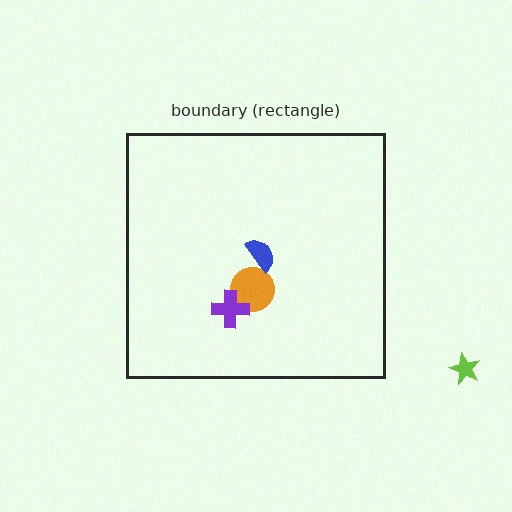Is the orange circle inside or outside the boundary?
Inside.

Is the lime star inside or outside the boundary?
Outside.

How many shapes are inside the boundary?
3 inside, 1 outside.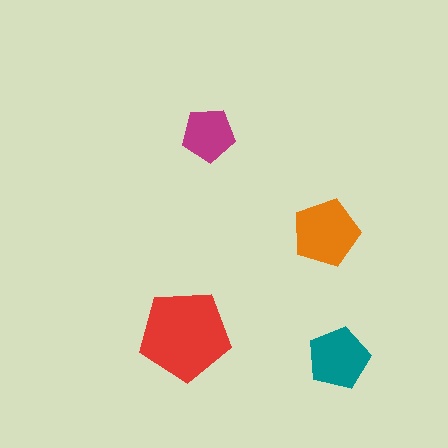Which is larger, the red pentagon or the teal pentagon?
The red one.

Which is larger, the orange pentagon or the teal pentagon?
The orange one.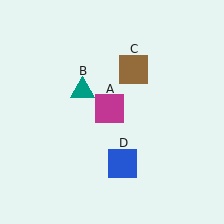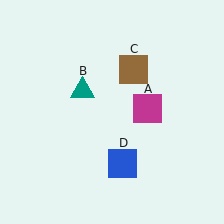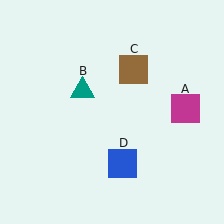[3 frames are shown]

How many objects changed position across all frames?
1 object changed position: magenta square (object A).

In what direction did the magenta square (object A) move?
The magenta square (object A) moved right.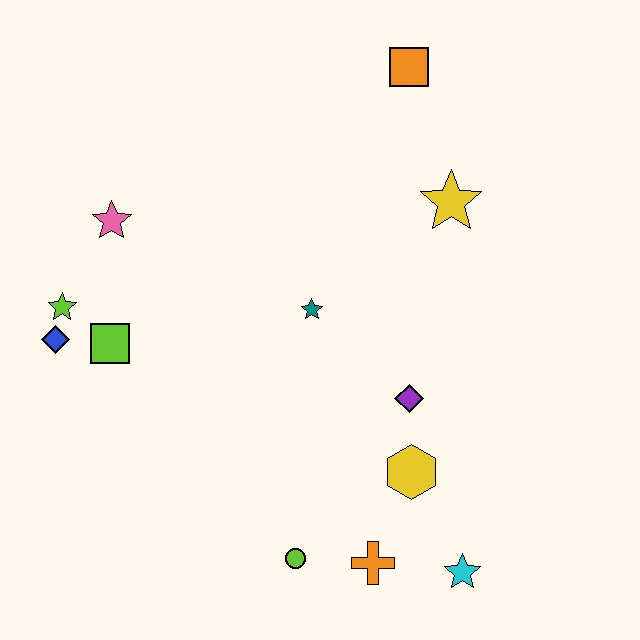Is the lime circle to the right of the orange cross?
No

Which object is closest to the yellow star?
The orange square is closest to the yellow star.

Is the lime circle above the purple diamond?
No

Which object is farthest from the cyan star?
The orange square is farthest from the cyan star.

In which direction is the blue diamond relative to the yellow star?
The blue diamond is to the left of the yellow star.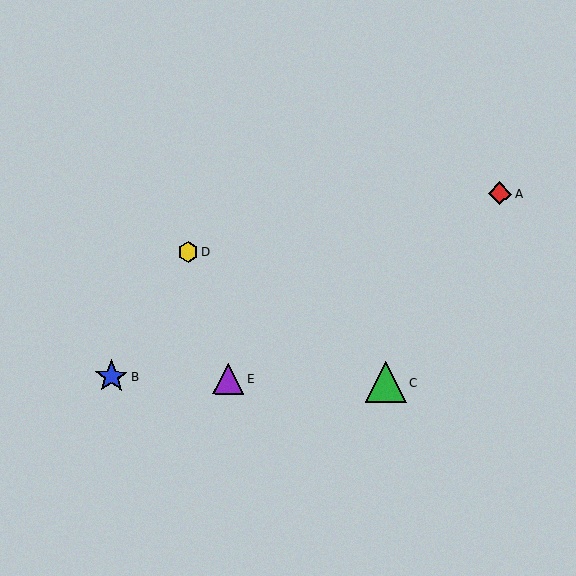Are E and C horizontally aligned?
Yes, both are at y≈379.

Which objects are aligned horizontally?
Objects B, C, E are aligned horizontally.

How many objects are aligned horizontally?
3 objects (B, C, E) are aligned horizontally.